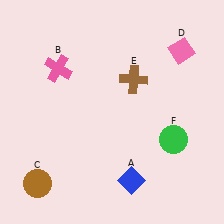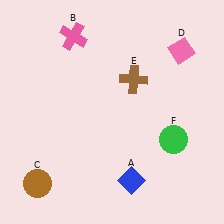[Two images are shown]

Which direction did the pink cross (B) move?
The pink cross (B) moved up.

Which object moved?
The pink cross (B) moved up.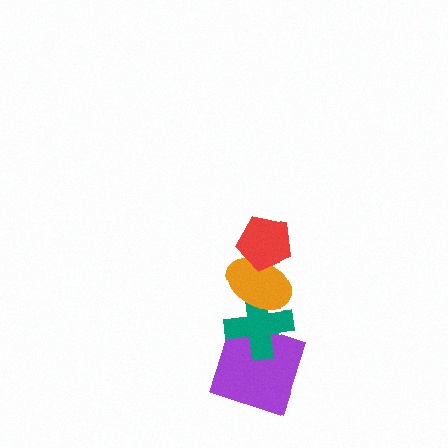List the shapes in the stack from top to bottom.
From top to bottom: the red pentagon, the orange ellipse, the teal cross, the purple square.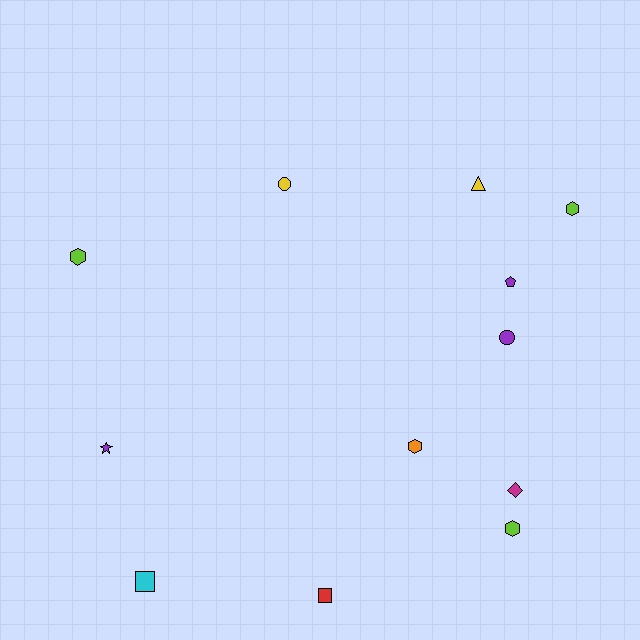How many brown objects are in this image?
There are no brown objects.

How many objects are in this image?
There are 12 objects.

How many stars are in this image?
There is 1 star.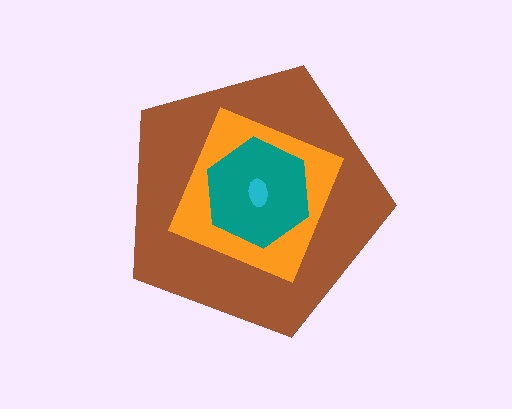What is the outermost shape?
The brown pentagon.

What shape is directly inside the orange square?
The teal hexagon.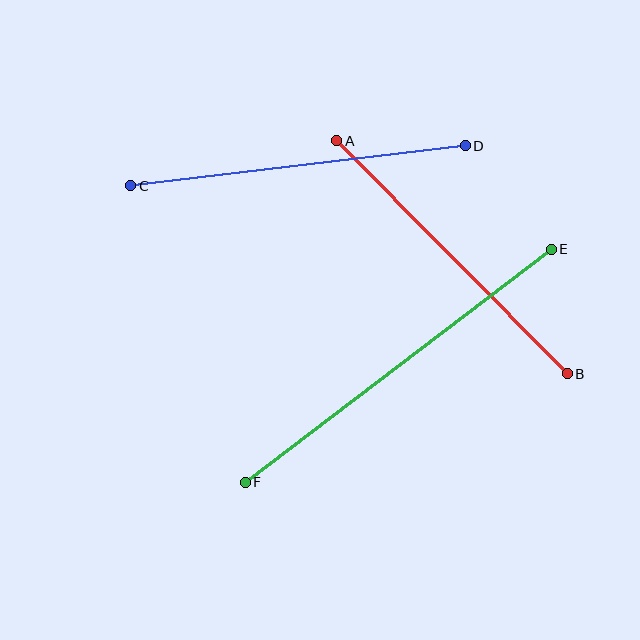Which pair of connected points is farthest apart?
Points E and F are farthest apart.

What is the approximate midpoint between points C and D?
The midpoint is at approximately (298, 166) pixels.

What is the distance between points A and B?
The distance is approximately 328 pixels.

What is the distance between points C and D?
The distance is approximately 337 pixels.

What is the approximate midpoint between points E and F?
The midpoint is at approximately (398, 366) pixels.